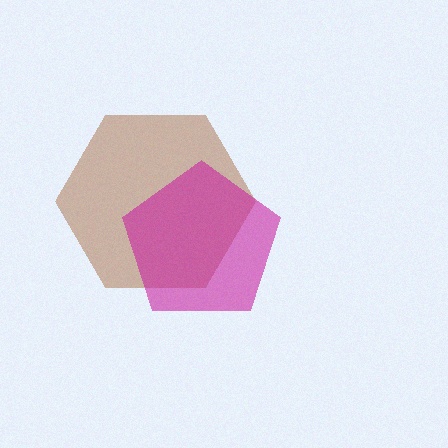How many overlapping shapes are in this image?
There are 2 overlapping shapes in the image.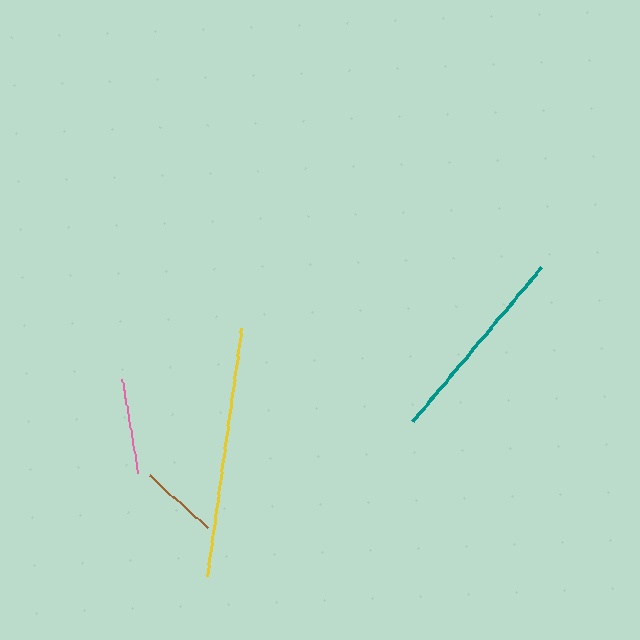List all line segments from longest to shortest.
From longest to shortest: yellow, teal, pink, brown.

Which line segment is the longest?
The yellow line is the longest at approximately 250 pixels.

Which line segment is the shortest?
The brown line is the shortest at approximately 79 pixels.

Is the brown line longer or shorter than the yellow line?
The yellow line is longer than the brown line.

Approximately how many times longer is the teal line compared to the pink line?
The teal line is approximately 2.1 times the length of the pink line.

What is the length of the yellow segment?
The yellow segment is approximately 250 pixels long.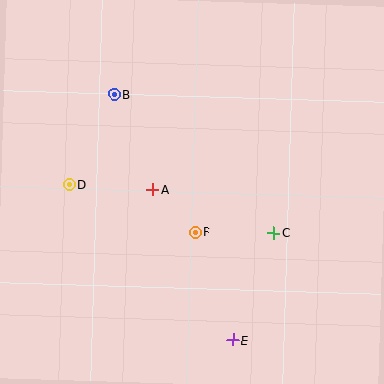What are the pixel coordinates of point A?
Point A is at (153, 189).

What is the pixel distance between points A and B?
The distance between A and B is 103 pixels.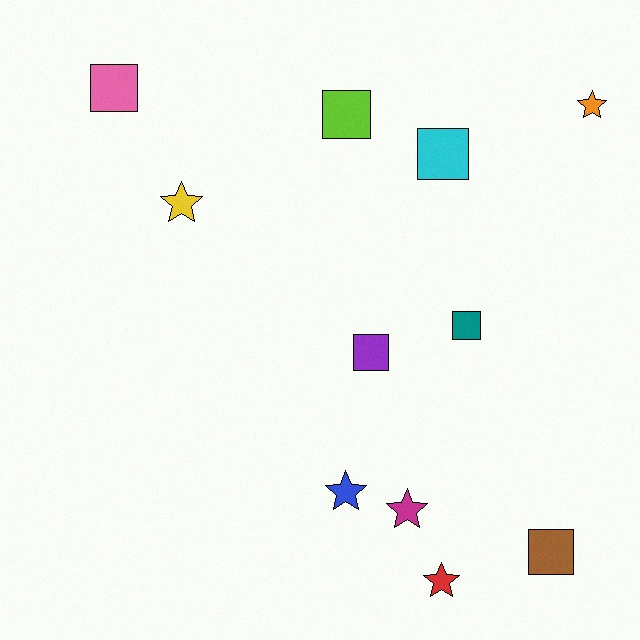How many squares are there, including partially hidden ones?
There are 6 squares.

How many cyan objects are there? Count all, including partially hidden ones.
There is 1 cyan object.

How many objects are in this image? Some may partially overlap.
There are 11 objects.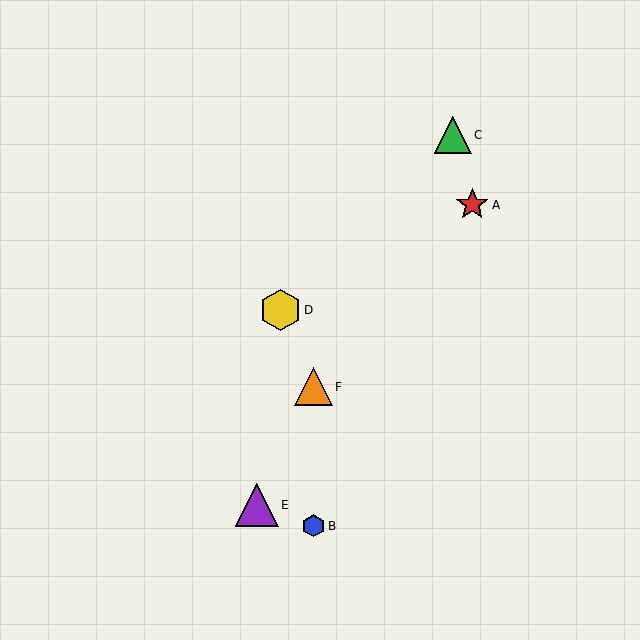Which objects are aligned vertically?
Objects B, F are aligned vertically.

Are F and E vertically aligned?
No, F is at x≈314 and E is at x≈257.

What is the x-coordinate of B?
Object B is at x≈314.